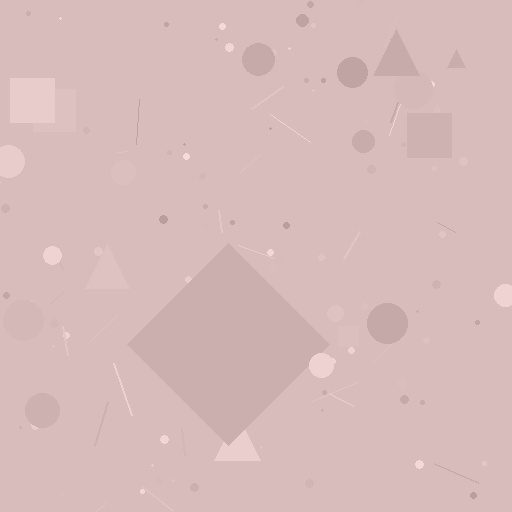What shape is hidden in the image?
A diamond is hidden in the image.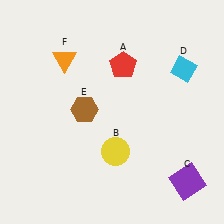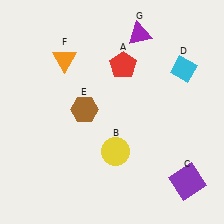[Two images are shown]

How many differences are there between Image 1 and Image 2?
There is 1 difference between the two images.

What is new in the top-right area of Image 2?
A purple triangle (G) was added in the top-right area of Image 2.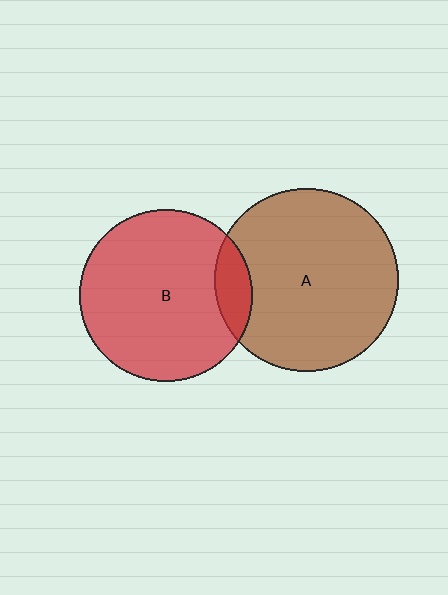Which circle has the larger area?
Circle A (brown).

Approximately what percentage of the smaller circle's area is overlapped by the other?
Approximately 10%.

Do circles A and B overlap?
Yes.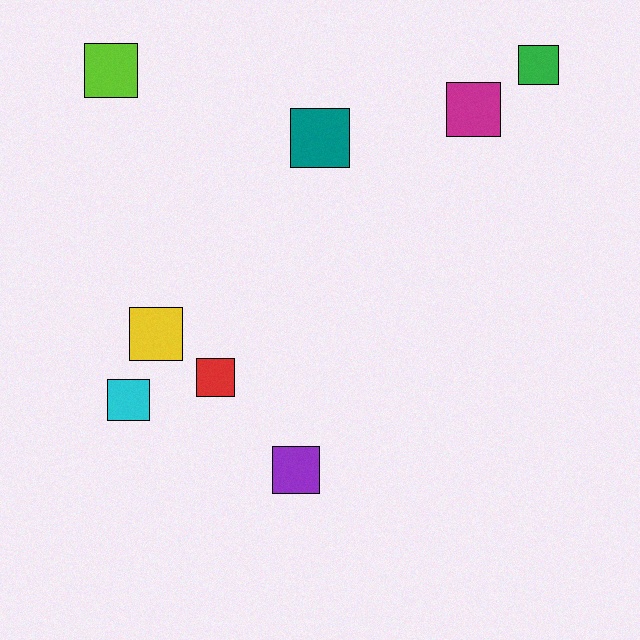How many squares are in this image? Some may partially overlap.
There are 8 squares.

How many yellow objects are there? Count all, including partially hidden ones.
There is 1 yellow object.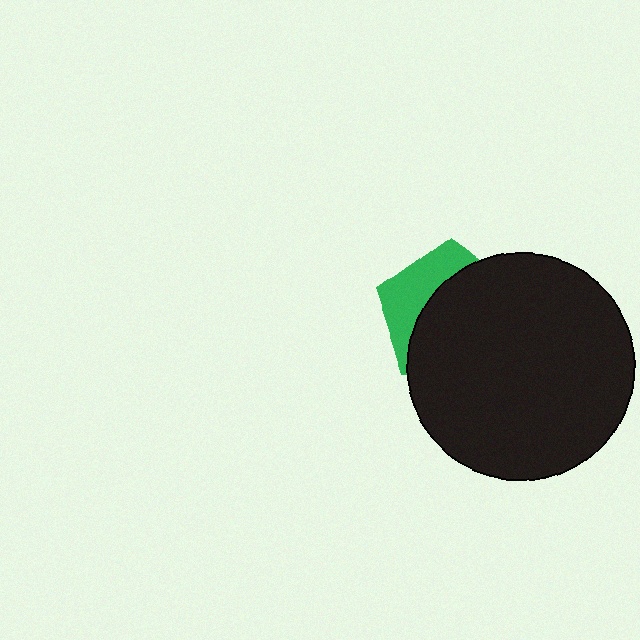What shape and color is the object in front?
The object in front is a black circle.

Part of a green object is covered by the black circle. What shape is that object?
It is a pentagon.